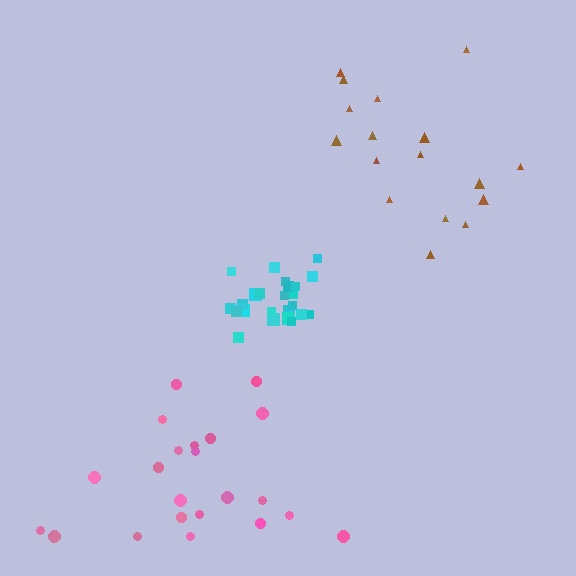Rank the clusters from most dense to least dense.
cyan, brown, pink.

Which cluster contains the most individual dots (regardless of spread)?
Cyan (25).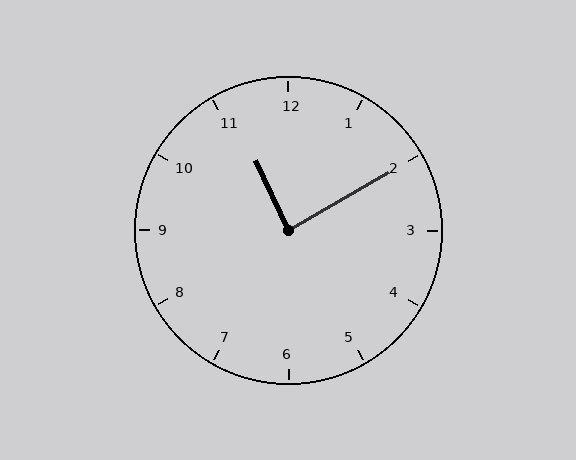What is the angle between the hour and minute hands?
Approximately 85 degrees.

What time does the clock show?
11:10.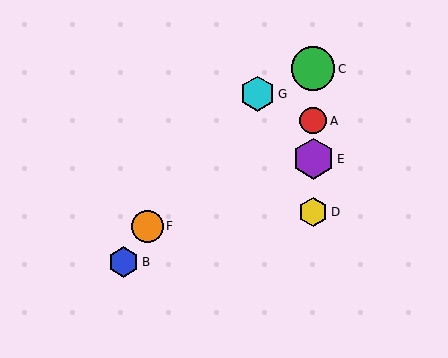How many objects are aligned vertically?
4 objects (A, C, D, E) are aligned vertically.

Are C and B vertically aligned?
No, C is at x≈313 and B is at x≈123.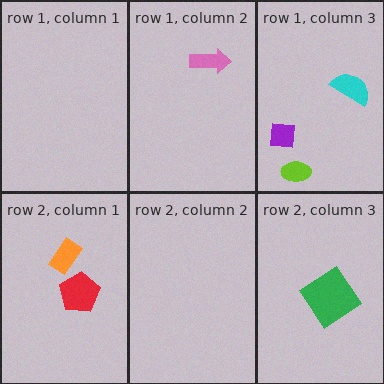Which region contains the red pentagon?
The row 2, column 1 region.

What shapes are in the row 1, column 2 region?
The pink arrow.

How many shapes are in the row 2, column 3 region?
1.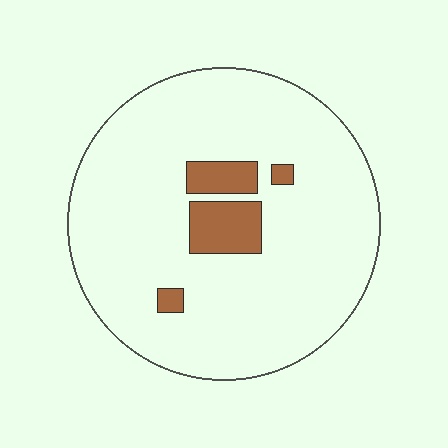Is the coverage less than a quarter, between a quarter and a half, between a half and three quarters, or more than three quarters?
Less than a quarter.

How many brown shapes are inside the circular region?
4.